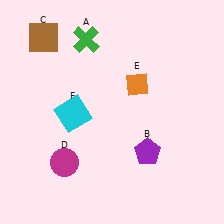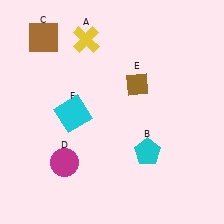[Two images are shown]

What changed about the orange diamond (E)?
In Image 1, E is orange. In Image 2, it changed to brown.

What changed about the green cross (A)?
In Image 1, A is green. In Image 2, it changed to yellow.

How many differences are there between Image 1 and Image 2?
There are 3 differences between the two images.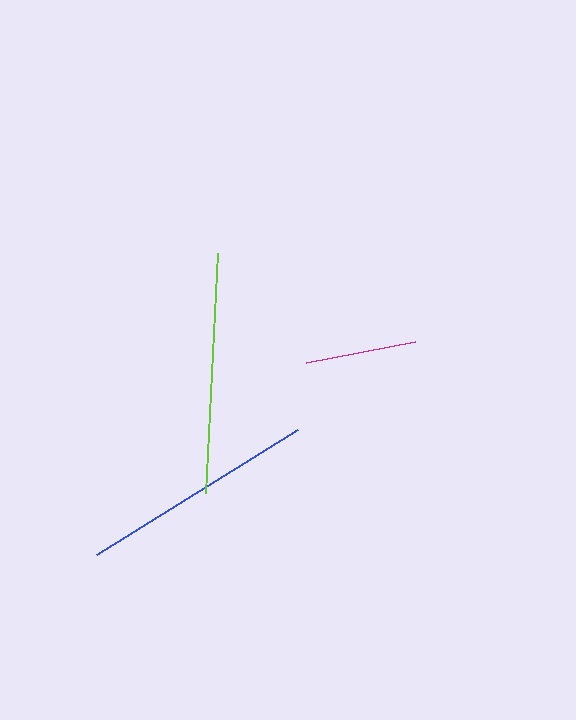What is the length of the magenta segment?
The magenta segment is approximately 111 pixels long.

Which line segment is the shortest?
The magenta line is the shortest at approximately 111 pixels.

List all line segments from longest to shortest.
From longest to shortest: lime, blue, magenta.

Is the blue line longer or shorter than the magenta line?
The blue line is longer than the magenta line.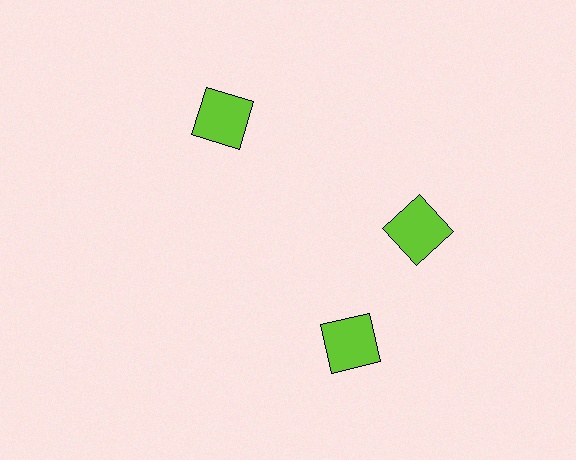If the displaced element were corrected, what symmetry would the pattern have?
It would have 3-fold rotational symmetry — the pattern would map onto itself every 120 degrees.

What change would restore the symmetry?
The symmetry would be restored by rotating it back into even spacing with its neighbors so that all 3 squares sit at equal angles and equal distance from the center.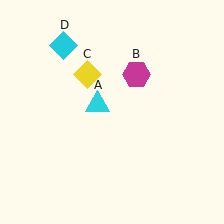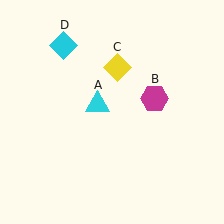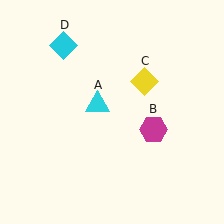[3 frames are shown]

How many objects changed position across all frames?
2 objects changed position: magenta hexagon (object B), yellow diamond (object C).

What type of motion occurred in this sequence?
The magenta hexagon (object B), yellow diamond (object C) rotated clockwise around the center of the scene.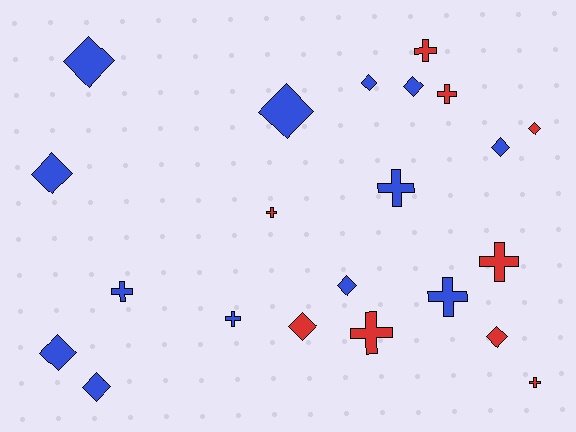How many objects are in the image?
There are 22 objects.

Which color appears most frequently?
Blue, with 13 objects.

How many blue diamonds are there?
There are 9 blue diamonds.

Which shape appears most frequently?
Diamond, with 12 objects.